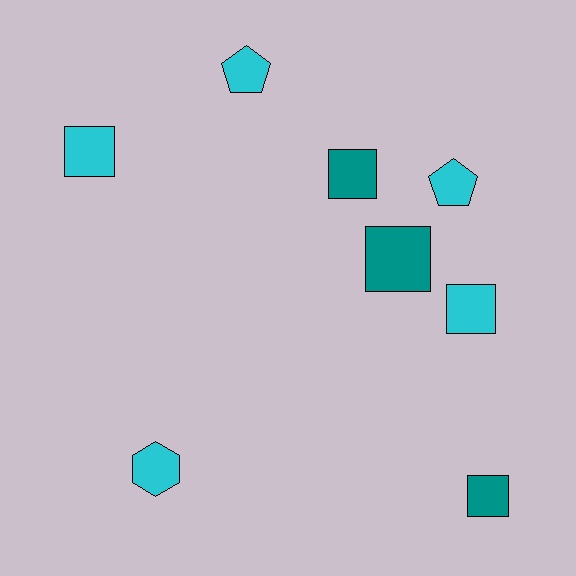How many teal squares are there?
There are 3 teal squares.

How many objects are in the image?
There are 8 objects.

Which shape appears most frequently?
Square, with 5 objects.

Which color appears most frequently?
Cyan, with 5 objects.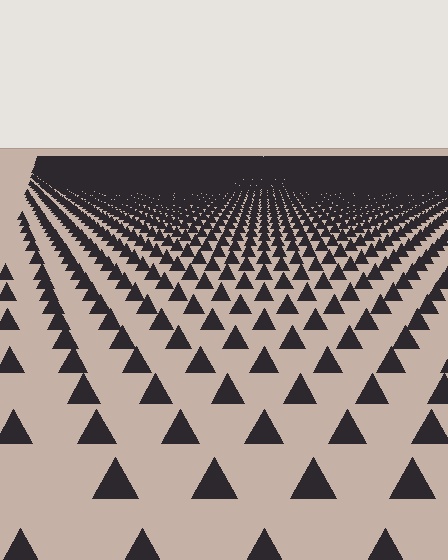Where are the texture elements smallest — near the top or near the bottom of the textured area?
Near the top.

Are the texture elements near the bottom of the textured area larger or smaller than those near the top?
Larger. Near the bottom, elements are closer to the viewer and appear at a bigger on-screen size.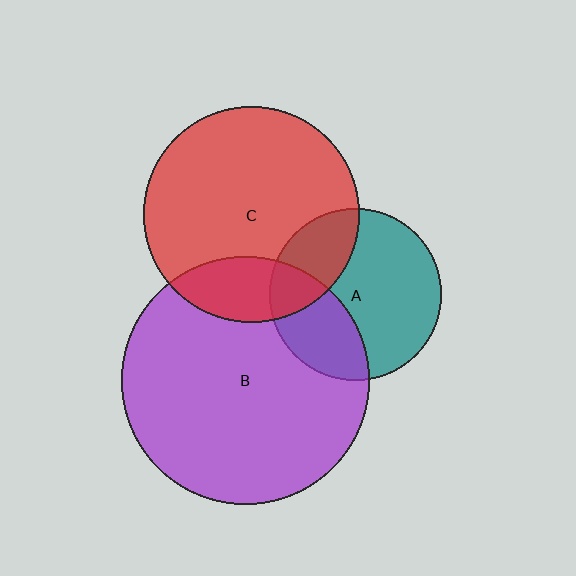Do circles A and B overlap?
Yes.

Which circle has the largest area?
Circle B (purple).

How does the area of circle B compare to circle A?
Approximately 2.1 times.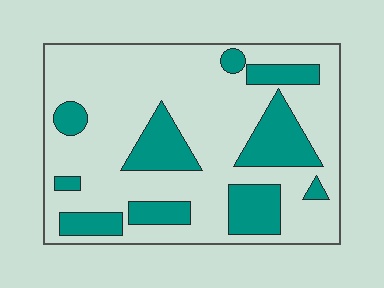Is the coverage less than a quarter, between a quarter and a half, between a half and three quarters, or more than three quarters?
Between a quarter and a half.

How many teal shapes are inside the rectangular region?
10.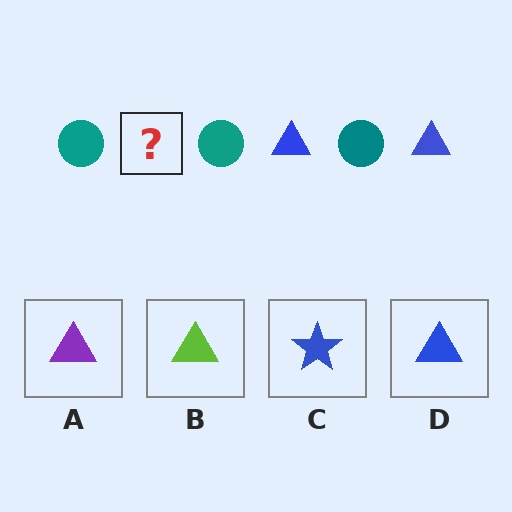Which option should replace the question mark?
Option D.